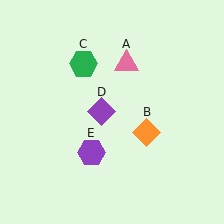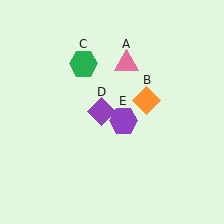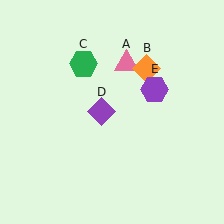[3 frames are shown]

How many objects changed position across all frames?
2 objects changed position: orange diamond (object B), purple hexagon (object E).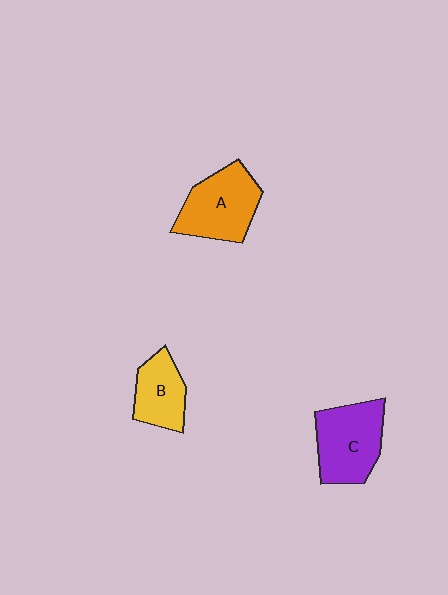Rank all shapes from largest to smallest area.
From largest to smallest: C (purple), A (orange), B (yellow).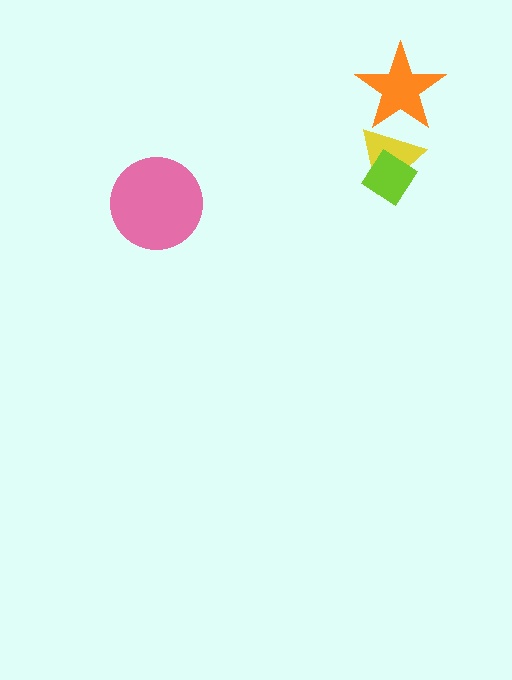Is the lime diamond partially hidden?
No, no other shape covers it.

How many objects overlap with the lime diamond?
1 object overlaps with the lime diamond.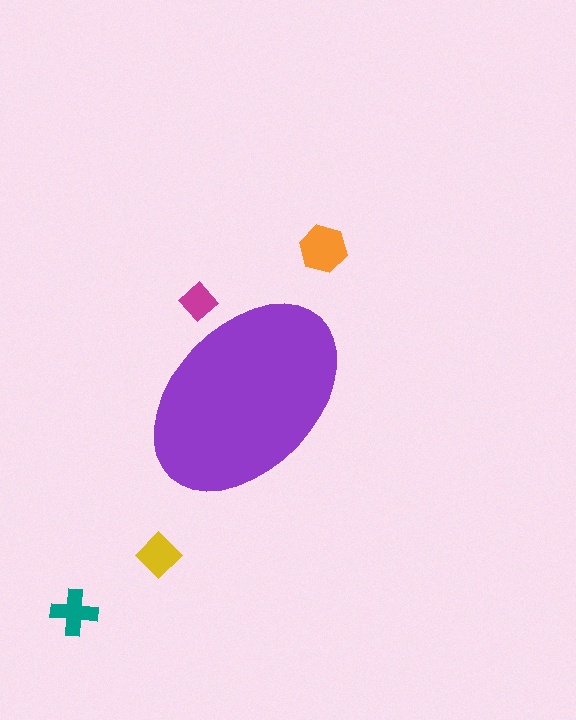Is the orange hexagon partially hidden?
No, the orange hexagon is fully visible.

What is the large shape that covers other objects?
A purple ellipse.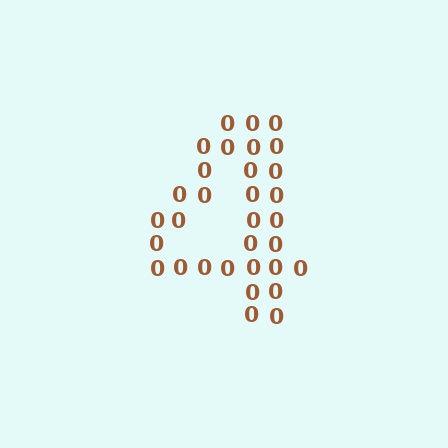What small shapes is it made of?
It is made of small digit 0's.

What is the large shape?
The large shape is the digit 4.